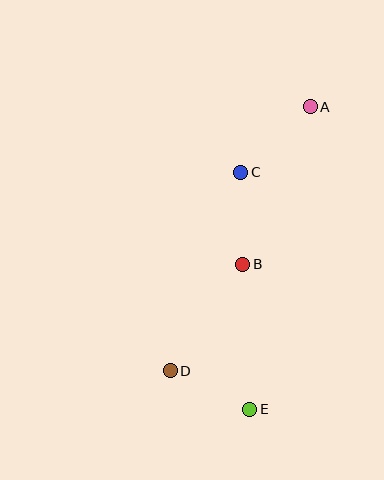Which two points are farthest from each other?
Points A and E are farthest from each other.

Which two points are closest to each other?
Points D and E are closest to each other.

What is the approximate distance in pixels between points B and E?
The distance between B and E is approximately 145 pixels.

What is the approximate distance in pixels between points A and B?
The distance between A and B is approximately 171 pixels.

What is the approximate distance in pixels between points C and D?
The distance between C and D is approximately 211 pixels.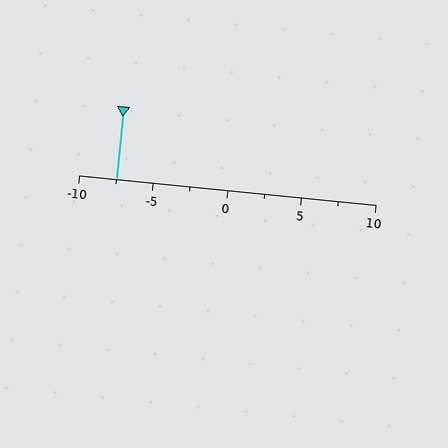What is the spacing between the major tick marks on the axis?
The major ticks are spaced 5 apart.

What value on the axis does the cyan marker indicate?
The marker indicates approximately -7.5.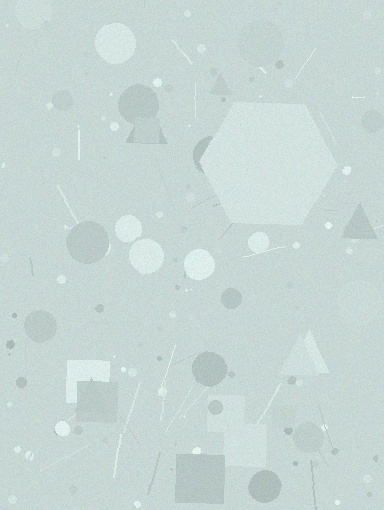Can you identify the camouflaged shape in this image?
The camouflaged shape is a hexagon.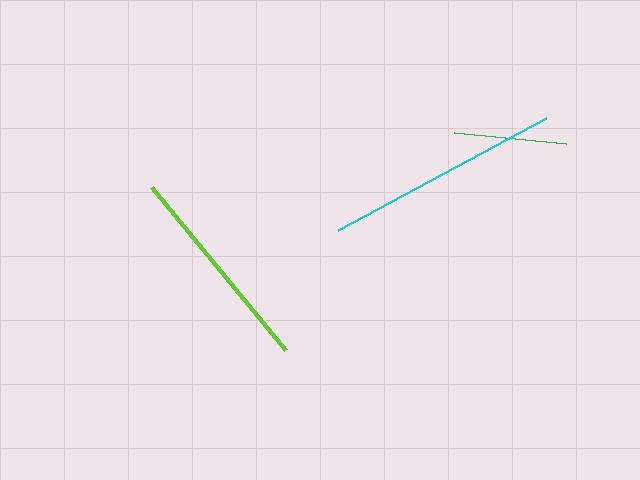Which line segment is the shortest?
The green line is the shortest at approximately 113 pixels.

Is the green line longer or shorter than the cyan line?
The cyan line is longer than the green line.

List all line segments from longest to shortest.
From longest to shortest: cyan, lime, green.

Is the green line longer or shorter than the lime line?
The lime line is longer than the green line.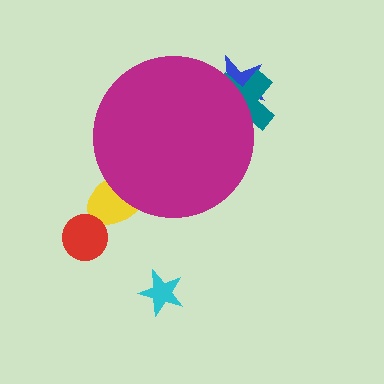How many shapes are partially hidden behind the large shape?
3 shapes are partially hidden.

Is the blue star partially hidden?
Yes, the blue star is partially hidden behind the magenta circle.